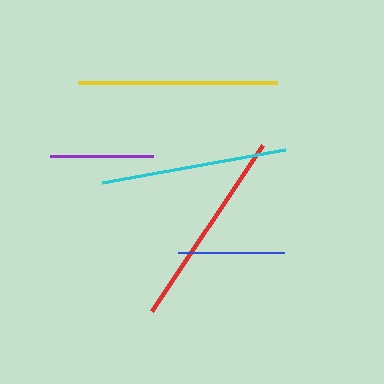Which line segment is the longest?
The red line is the longest at approximately 200 pixels.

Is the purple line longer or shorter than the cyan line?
The cyan line is longer than the purple line.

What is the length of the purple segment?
The purple segment is approximately 104 pixels long.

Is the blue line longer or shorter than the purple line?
The blue line is longer than the purple line.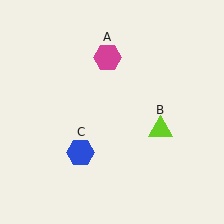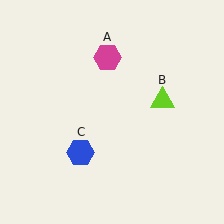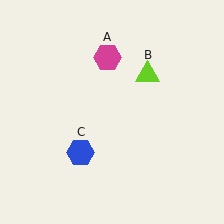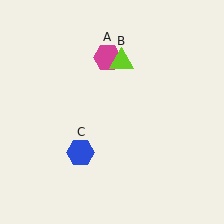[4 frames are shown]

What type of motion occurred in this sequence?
The lime triangle (object B) rotated counterclockwise around the center of the scene.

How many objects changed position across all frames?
1 object changed position: lime triangle (object B).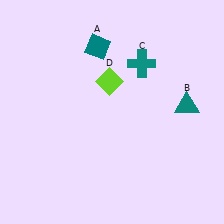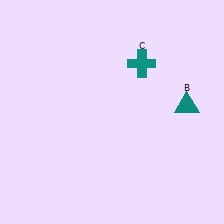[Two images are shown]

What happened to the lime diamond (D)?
The lime diamond (D) was removed in Image 2. It was in the top-left area of Image 1.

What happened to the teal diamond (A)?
The teal diamond (A) was removed in Image 2. It was in the top-left area of Image 1.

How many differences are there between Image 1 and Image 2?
There are 2 differences between the two images.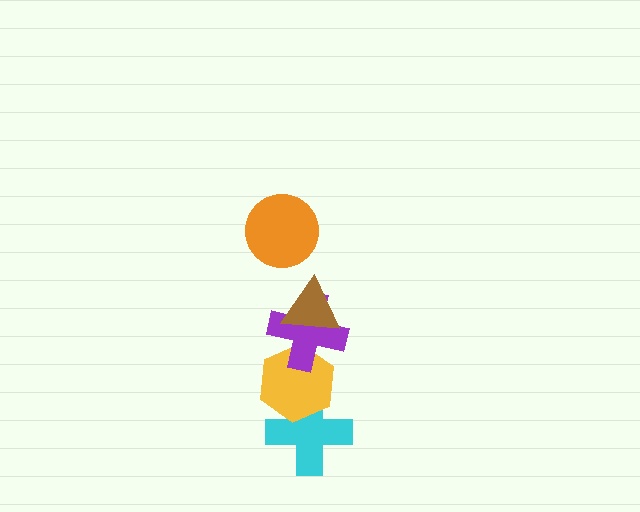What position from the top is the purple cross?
The purple cross is 3rd from the top.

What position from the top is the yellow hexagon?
The yellow hexagon is 4th from the top.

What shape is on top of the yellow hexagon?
The purple cross is on top of the yellow hexagon.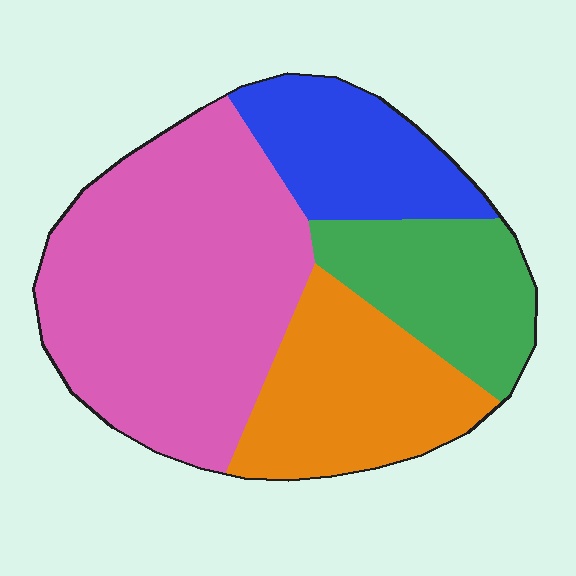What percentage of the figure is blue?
Blue covers 16% of the figure.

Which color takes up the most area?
Pink, at roughly 45%.